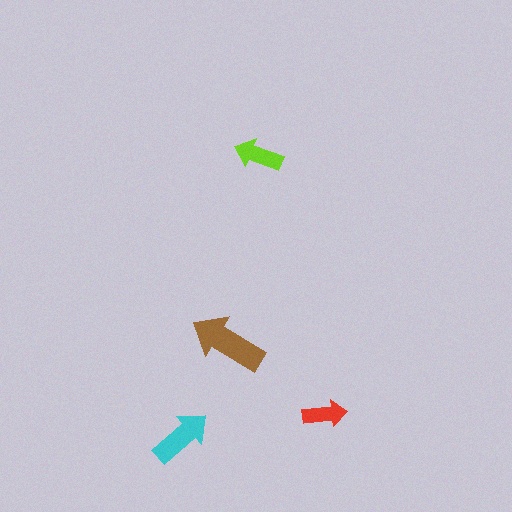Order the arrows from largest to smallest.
the brown one, the cyan one, the lime one, the red one.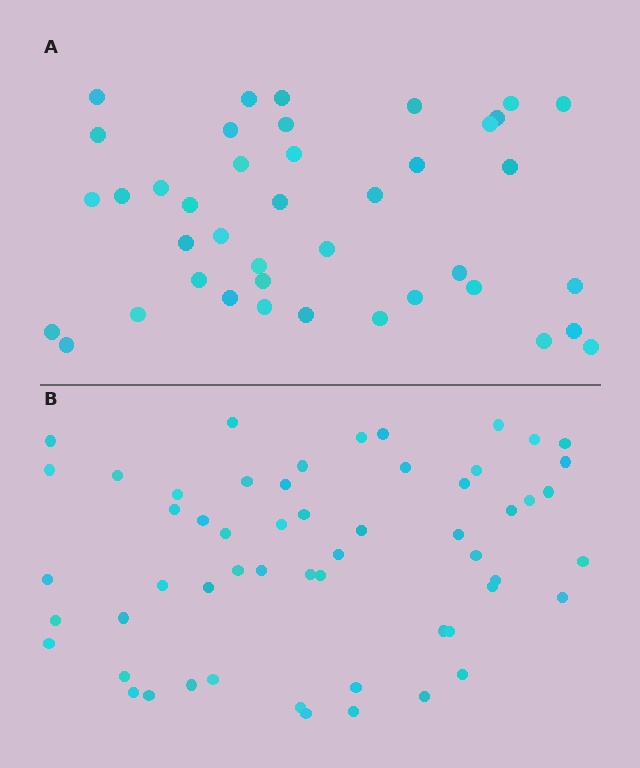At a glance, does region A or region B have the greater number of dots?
Region B (the bottom region) has more dots.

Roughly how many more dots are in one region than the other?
Region B has approximately 15 more dots than region A.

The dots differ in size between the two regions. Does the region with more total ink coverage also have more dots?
No. Region A has more total ink coverage because its dots are larger, but region B actually contains more individual dots. Total area can be misleading — the number of items is what matters here.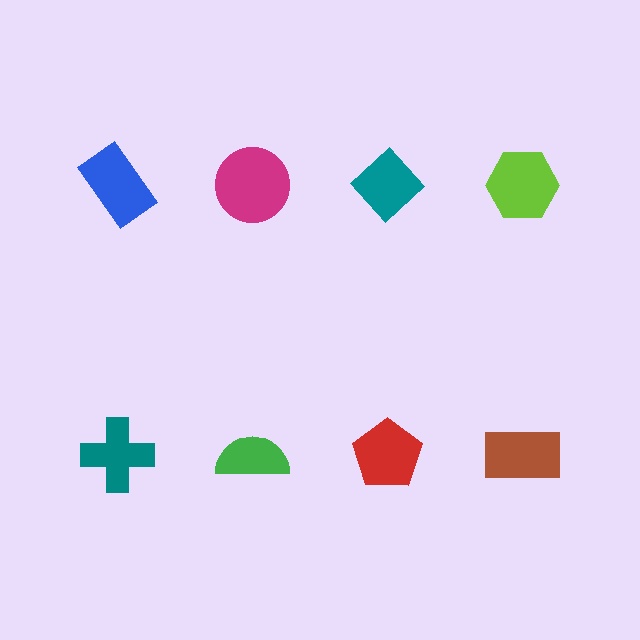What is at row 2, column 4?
A brown rectangle.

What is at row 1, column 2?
A magenta circle.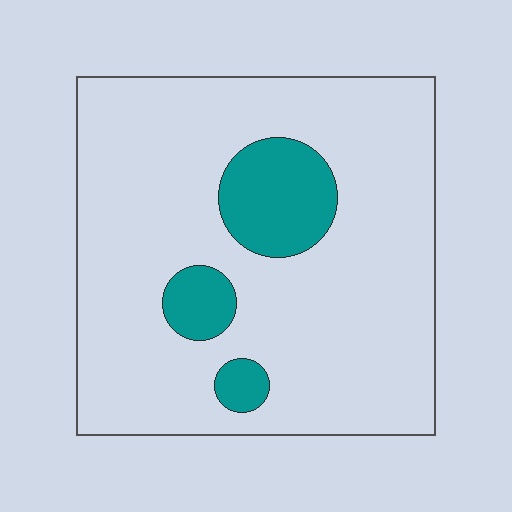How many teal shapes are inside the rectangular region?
3.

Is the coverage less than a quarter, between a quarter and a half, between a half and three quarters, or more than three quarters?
Less than a quarter.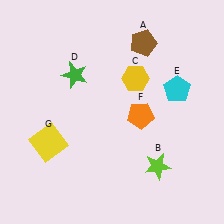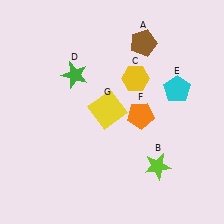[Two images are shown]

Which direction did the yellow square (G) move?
The yellow square (G) moved right.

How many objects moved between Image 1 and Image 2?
1 object moved between the two images.